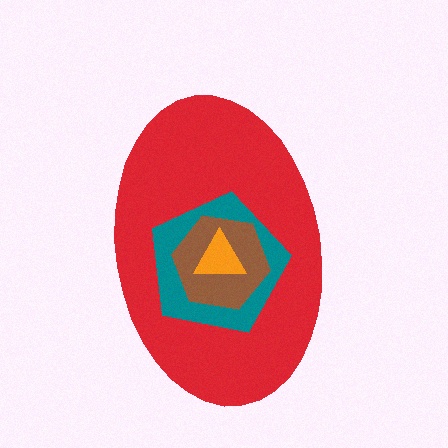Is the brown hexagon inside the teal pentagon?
Yes.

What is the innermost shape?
The orange triangle.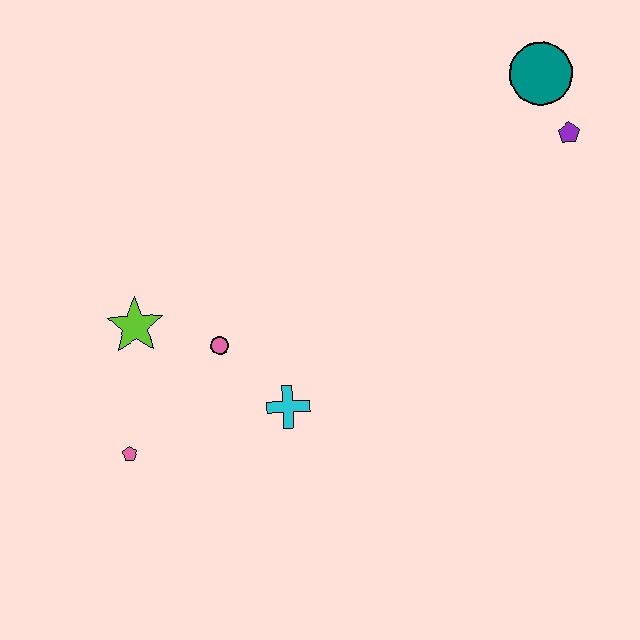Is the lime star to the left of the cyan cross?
Yes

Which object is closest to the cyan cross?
The pink circle is closest to the cyan cross.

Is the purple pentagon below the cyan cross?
No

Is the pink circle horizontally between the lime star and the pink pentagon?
No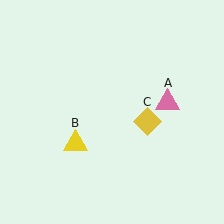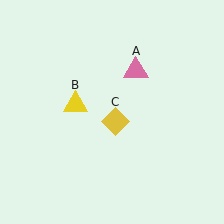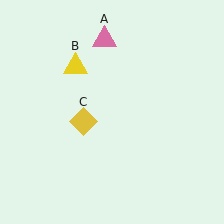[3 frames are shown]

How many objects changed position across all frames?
3 objects changed position: pink triangle (object A), yellow triangle (object B), yellow diamond (object C).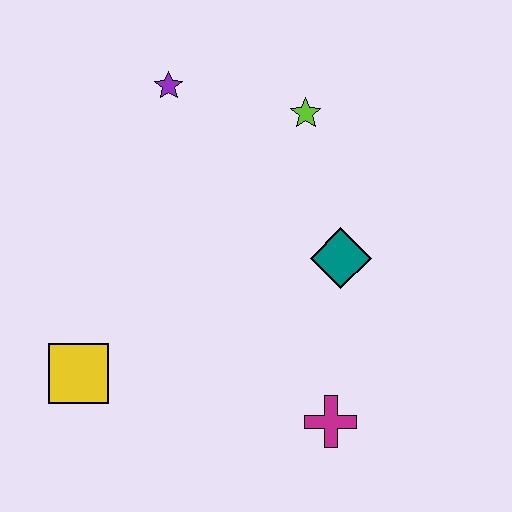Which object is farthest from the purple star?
The magenta cross is farthest from the purple star.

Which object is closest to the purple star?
The lime star is closest to the purple star.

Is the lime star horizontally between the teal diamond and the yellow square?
Yes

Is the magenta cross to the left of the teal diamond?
Yes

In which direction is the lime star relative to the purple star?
The lime star is to the right of the purple star.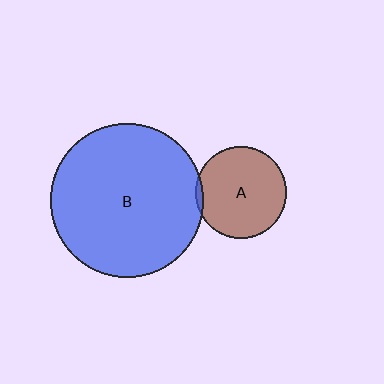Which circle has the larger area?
Circle B (blue).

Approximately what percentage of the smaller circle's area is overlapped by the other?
Approximately 5%.